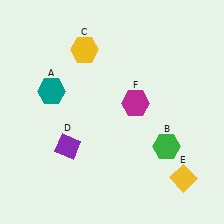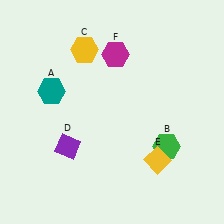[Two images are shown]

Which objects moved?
The objects that moved are: the yellow diamond (E), the magenta hexagon (F).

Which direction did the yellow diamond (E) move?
The yellow diamond (E) moved left.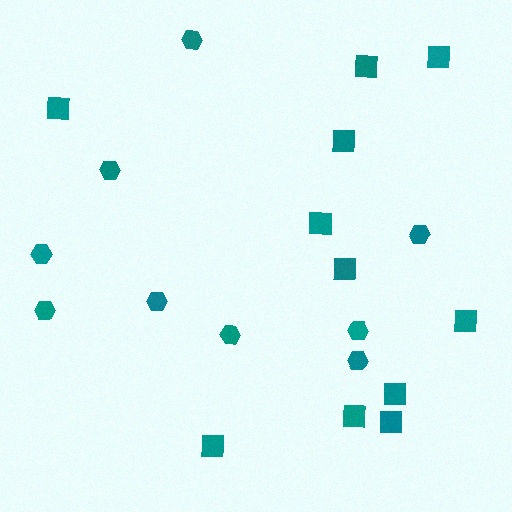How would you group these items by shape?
There are 2 groups: one group of hexagons (9) and one group of squares (11).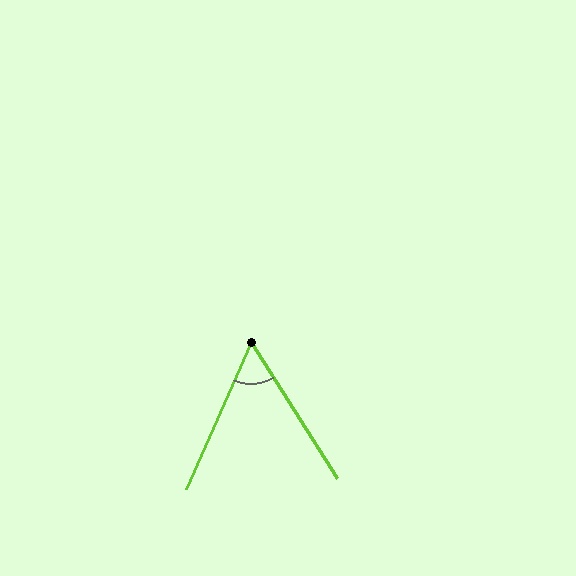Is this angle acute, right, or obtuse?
It is acute.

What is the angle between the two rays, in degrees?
Approximately 56 degrees.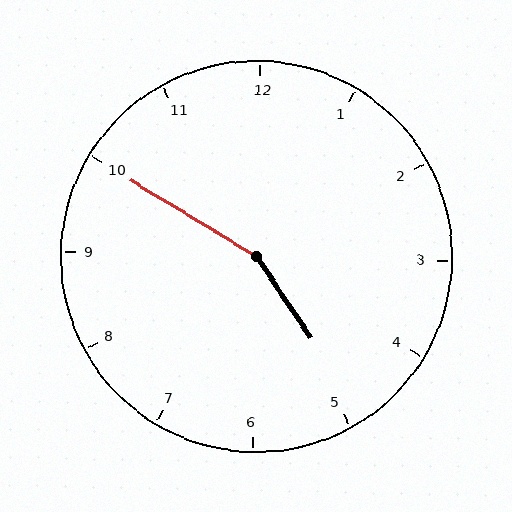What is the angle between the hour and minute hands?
Approximately 155 degrees.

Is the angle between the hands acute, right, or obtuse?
It is obtuse.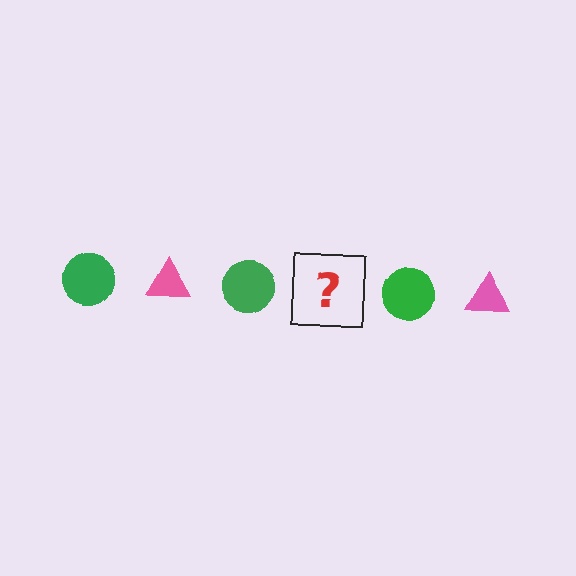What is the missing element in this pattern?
The missing element is a pink triangle.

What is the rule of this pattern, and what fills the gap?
The rule is that the pattern alternates between green circle and pink triangle. The gap should be filled with a pink triangle.